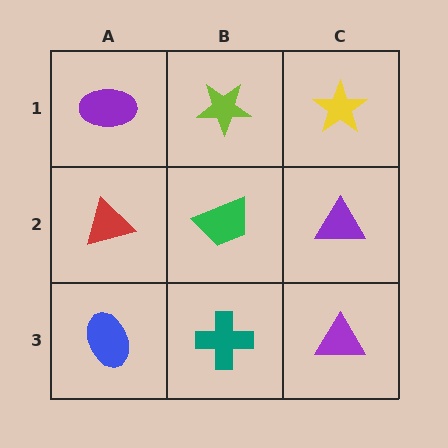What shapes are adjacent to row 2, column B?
A lime star (row 1, column B), a teal cross (row 3, column B), a red triangle (row 2, column A), a purple triangle (row 2, column C).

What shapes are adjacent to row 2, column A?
A purple ellipse (row 1, column A), a blue ellipse (row 3, column A), a green trapezoid (row 2, column B).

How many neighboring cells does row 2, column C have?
3.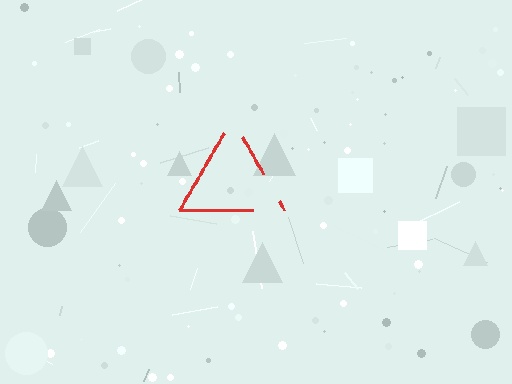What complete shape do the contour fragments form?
The contour fragments form a triangle.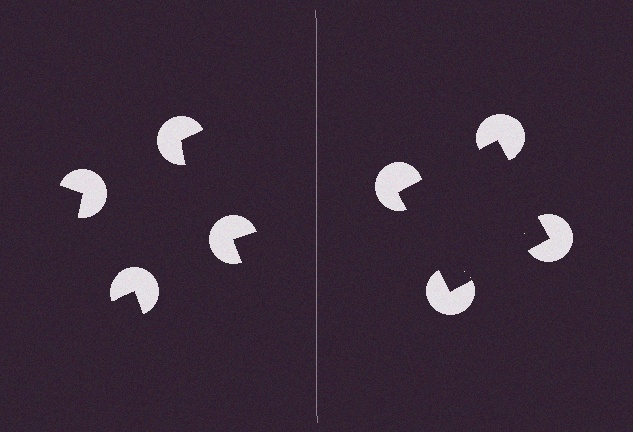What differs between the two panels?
The pac-man discs are positioned identically on both sides; only the wedge orientations differ. On the right they align to a square; on the left they are misaligned.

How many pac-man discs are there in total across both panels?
8 — 4 on each side.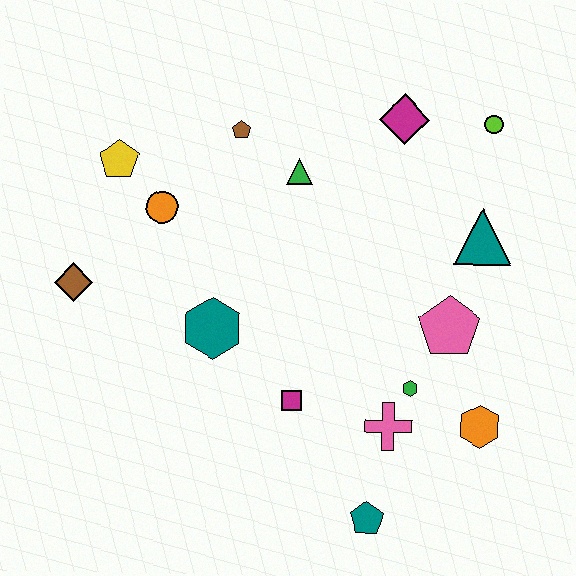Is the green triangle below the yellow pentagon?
Yes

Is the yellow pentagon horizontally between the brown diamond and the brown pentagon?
Yes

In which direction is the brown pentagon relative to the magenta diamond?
The brown pentagon is to the left of the magenta diamond.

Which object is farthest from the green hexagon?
The yellow pentagon is farthest from the green hexagon.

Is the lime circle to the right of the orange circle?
Yes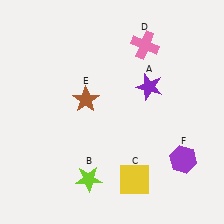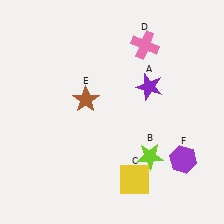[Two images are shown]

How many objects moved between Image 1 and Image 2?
1 object moved between the two images.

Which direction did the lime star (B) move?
The lime star (B) moved right.